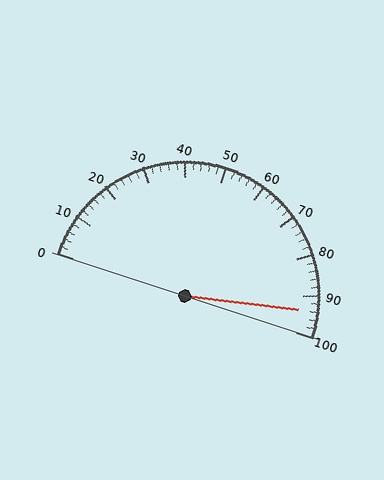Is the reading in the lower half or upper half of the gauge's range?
The reading is in the upper half of the range (0 to 100).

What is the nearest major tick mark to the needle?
The nearest major tick mark is 90.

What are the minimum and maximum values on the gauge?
The gauge ranges from 0 to 100.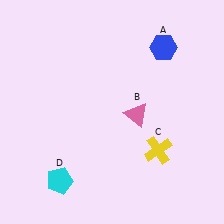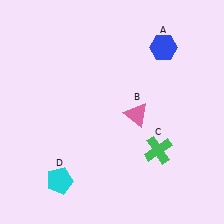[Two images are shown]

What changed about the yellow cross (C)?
In Image 1, C is yellow. In Image 2, it changed to green.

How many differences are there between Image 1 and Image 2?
There is 1 difference between the two images.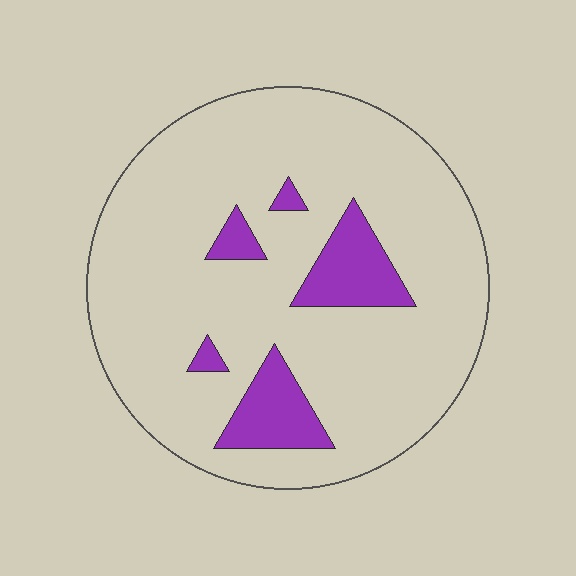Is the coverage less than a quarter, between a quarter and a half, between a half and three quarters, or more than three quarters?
Less than a quarter.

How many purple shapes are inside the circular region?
5.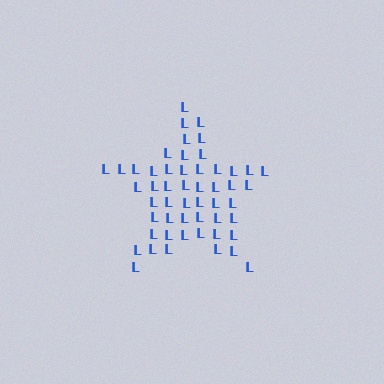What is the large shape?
The large shape is a star.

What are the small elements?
The small elements are letter L's.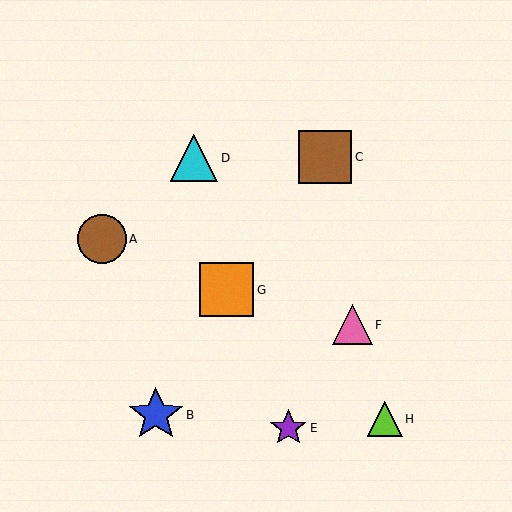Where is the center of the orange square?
The center of the orange square is at (227, 290).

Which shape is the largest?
The blue star (labeled B) is the largest.